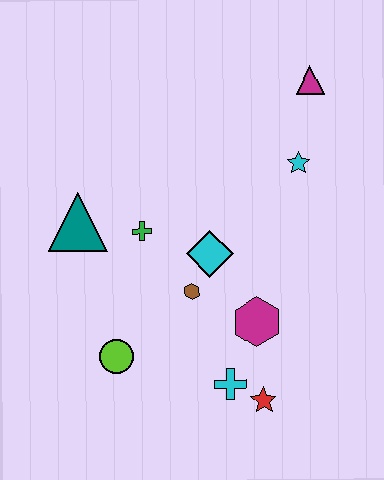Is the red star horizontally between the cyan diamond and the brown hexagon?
No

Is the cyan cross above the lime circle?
No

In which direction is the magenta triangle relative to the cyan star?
The magenta triangle is above the cyan star.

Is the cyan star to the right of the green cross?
Yes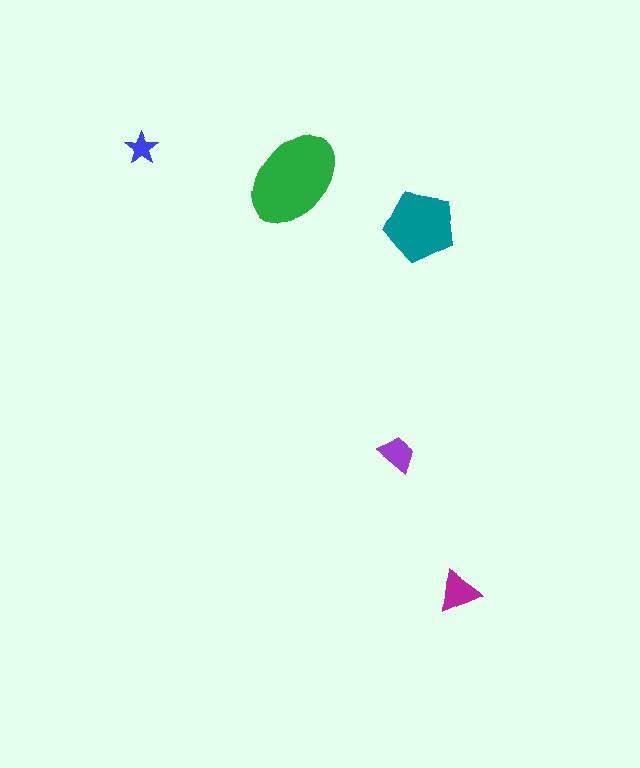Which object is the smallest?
The blue star.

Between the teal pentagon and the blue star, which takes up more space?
The teal pentagon.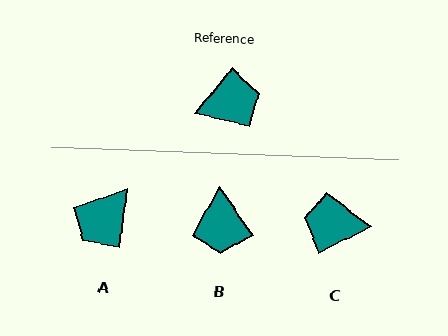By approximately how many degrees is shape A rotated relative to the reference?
Approximately 148 degrees clockwise.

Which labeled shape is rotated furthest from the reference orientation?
C, about 155 degrees away.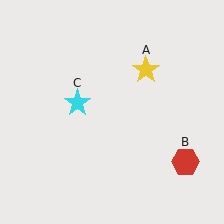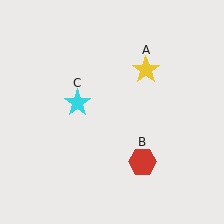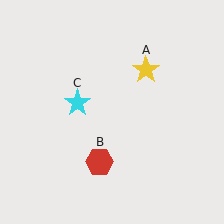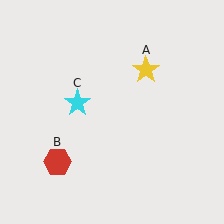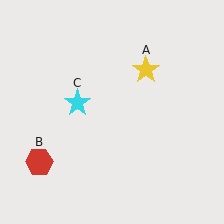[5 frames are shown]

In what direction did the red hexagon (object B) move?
The red hexagon (object B) moved left.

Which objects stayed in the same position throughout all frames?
Yellow star (object A) and cyan star (object C) remained stationary.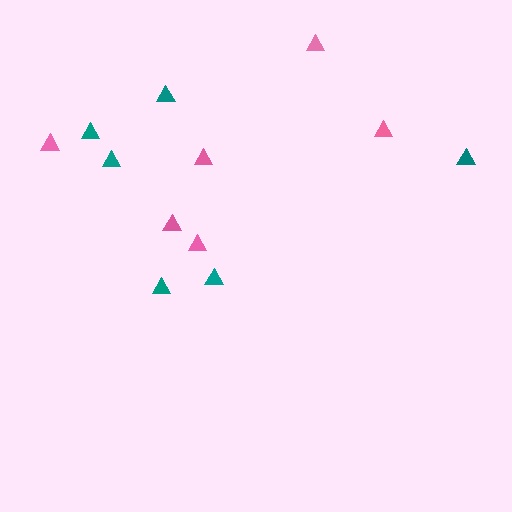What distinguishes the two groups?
There are 2 groups: one group of pink triangles (6) and one group of teal triangles (6).